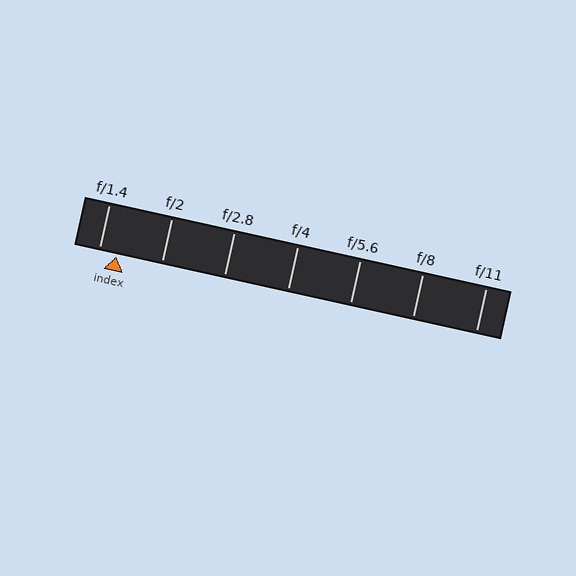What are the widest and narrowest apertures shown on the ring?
The widest aperture shown is f/1.4 and the narrowest is f/11.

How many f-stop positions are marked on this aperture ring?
There are 7 f-stop positions marked.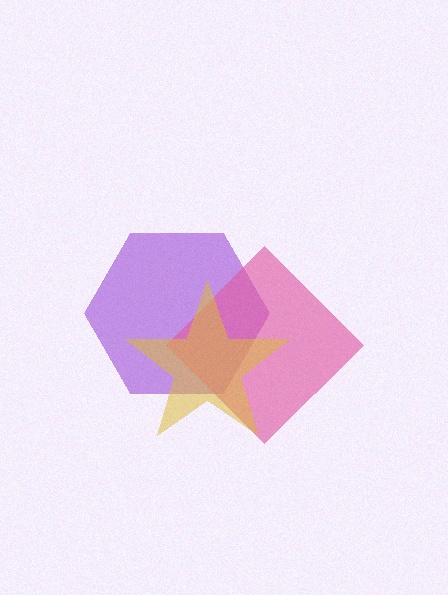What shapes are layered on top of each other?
The layered shapes are: a purple hexagon, a pink diamond, a yellow star.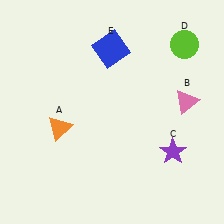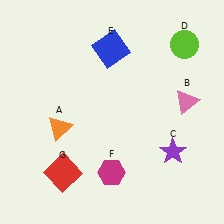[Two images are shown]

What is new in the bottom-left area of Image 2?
A magenta hexagon (F) was added in the bottom-left area of Image 2.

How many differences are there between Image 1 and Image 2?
There are 2 differences between the two images.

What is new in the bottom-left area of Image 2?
A red square (G) was added in the bottom-left area of Image 2.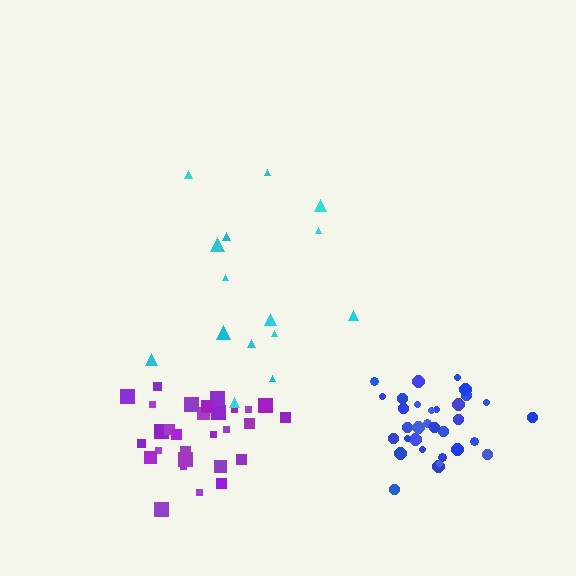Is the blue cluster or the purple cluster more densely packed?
Blue.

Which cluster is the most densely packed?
Blue.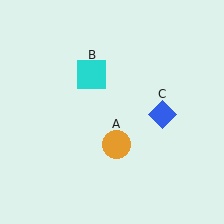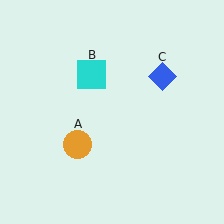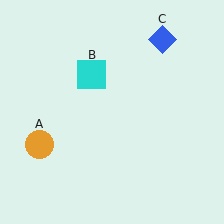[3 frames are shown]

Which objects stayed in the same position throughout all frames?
Cyan square (object B) remained stationary.